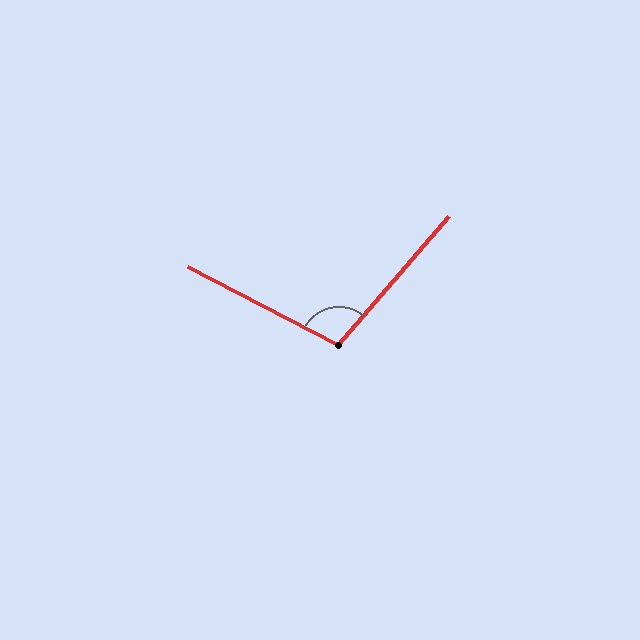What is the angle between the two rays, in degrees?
Approximately 103 degrees.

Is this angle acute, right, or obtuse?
It is obtuse.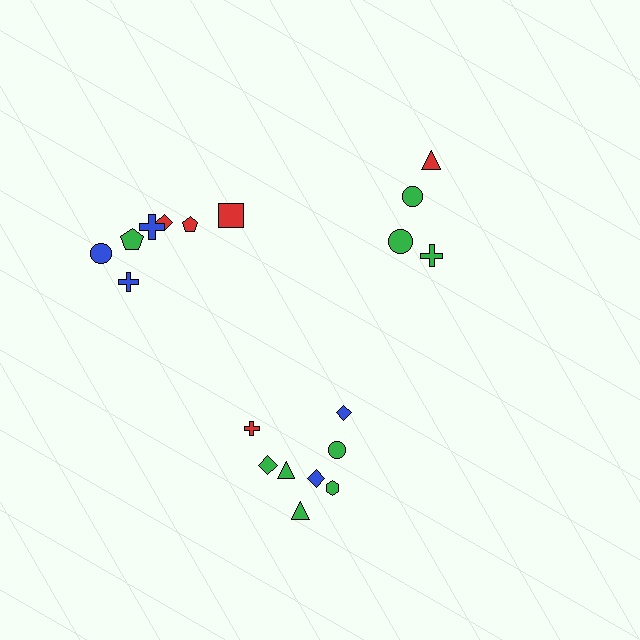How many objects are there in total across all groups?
There are 19 objects.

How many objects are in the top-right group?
There are 4 objects.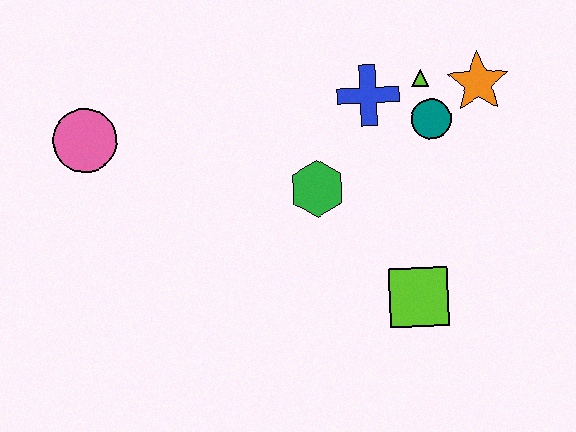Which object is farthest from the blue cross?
The pink circle is farthest from the blue cross.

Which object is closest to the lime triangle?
The teal circle is closest to the lime triangle.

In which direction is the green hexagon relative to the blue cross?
The green hexagon is below the blue cross.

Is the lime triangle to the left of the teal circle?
Yes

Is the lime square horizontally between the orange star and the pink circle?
Yes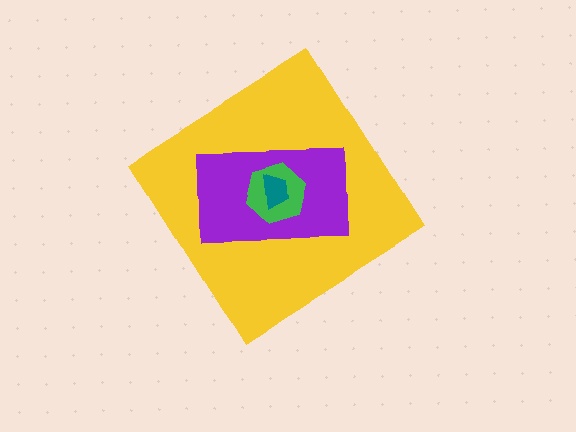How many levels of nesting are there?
4.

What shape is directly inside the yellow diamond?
The purple rectangle.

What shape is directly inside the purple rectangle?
The green hexagon.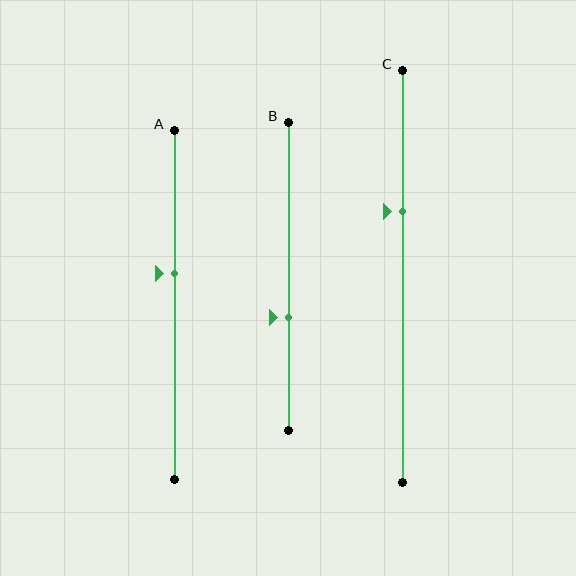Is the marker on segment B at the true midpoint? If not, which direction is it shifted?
No, the marker on segment B is shifted downward by about 13% of the segment length.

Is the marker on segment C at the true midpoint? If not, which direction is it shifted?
No, the marker on segment C is shifted upward by about 16% of the segment length.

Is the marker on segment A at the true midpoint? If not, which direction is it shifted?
No, the marker on segment A is shifted upward by about 9% of the segment length.